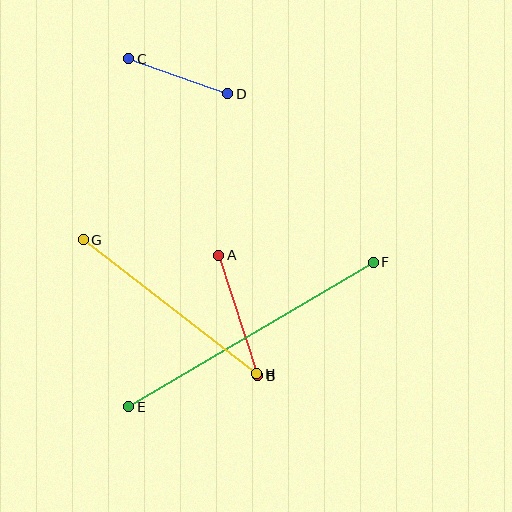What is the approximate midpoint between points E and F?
The midpoint is at approximately (251, 335) pixels.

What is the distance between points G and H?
The distance is approximately 219 pixels.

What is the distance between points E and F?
The distance is approximately 284 pixels.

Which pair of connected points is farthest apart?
Points E and F are farthest apart.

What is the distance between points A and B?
The distance is approximately 127 pixels.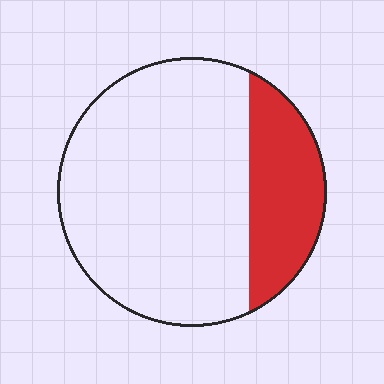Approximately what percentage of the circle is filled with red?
Approximately 25%.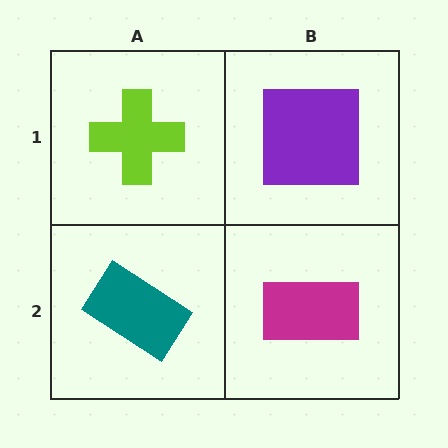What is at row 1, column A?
A lime cross.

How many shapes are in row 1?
2 shapes.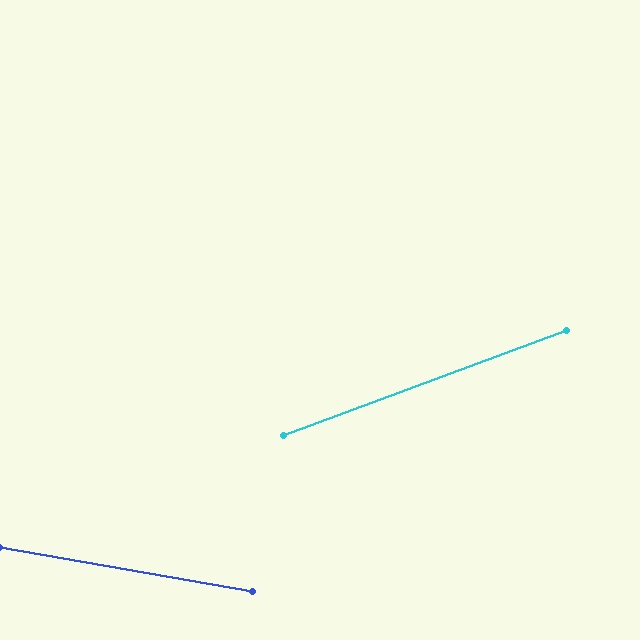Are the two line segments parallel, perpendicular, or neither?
Neither parallel nor perpendicular — they differ by about 30°.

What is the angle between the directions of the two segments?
Approximately 30 degrees.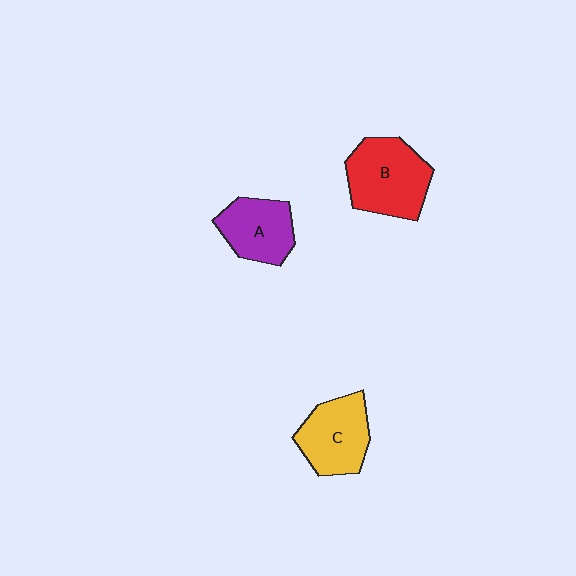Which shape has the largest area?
Shape B (red).